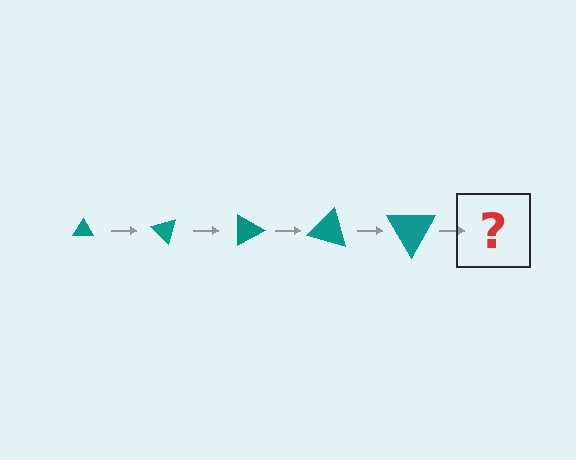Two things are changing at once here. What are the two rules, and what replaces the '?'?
The two rules are that the triangle grows larger each step and it rotates 45 degrees each step. The '?' should be a triangle, larger than the previous one and rotated 225 degrees from the start.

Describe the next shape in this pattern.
It should be a triangle, larger than the previous one and rotated 225 degrees from the start.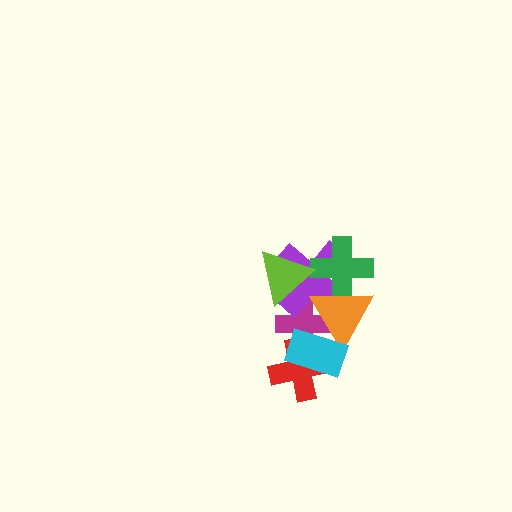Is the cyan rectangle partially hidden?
No, no other shape covers it.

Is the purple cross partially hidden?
Yes, it is partially covered by another shape.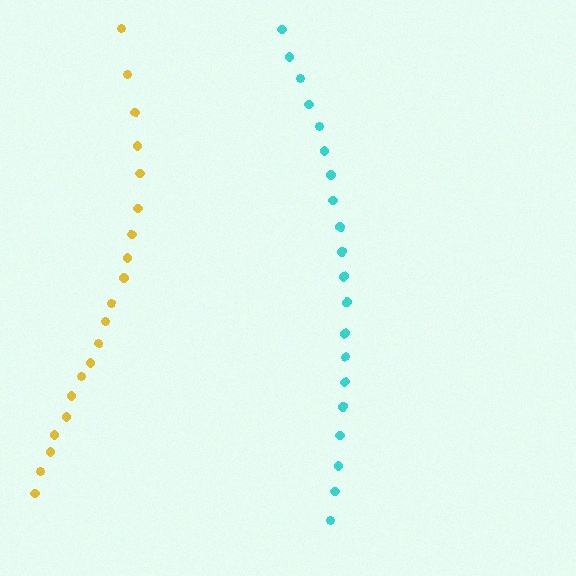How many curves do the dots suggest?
There are 2 distinct paths.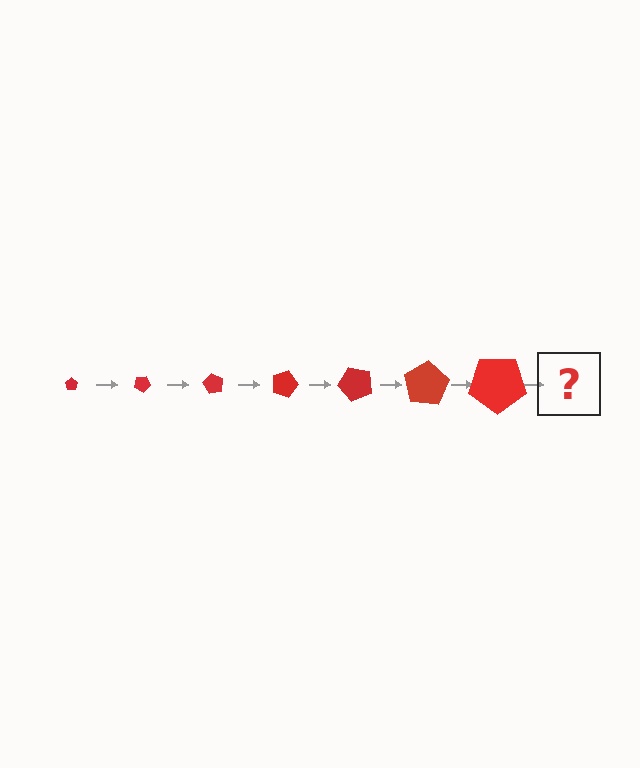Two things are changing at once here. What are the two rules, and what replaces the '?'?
The two rules are that the pentagon grows larger each step and it rotates 30 degrees each step. The '?' should be a pentagon, larger than the previous one and rotated 210 degrees from the start.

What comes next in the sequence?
The next element should be a pentagon, larger than the previous one and rotated 210 degrees from the start.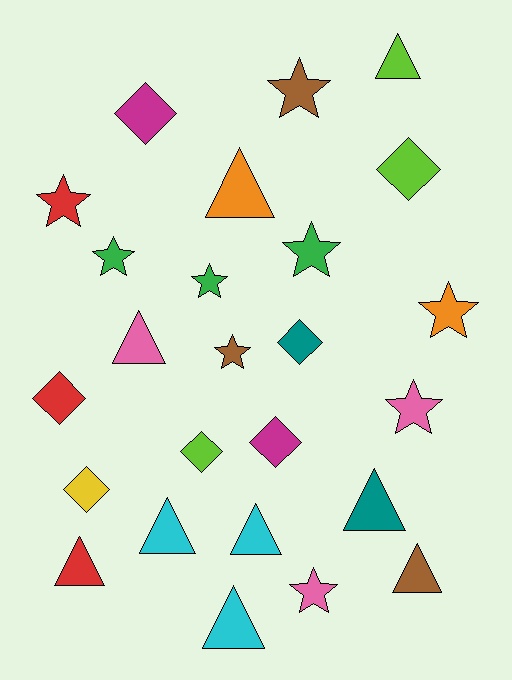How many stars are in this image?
There are 9 stars.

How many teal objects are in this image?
There are 2 teal objects.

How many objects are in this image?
There are 25 objects.